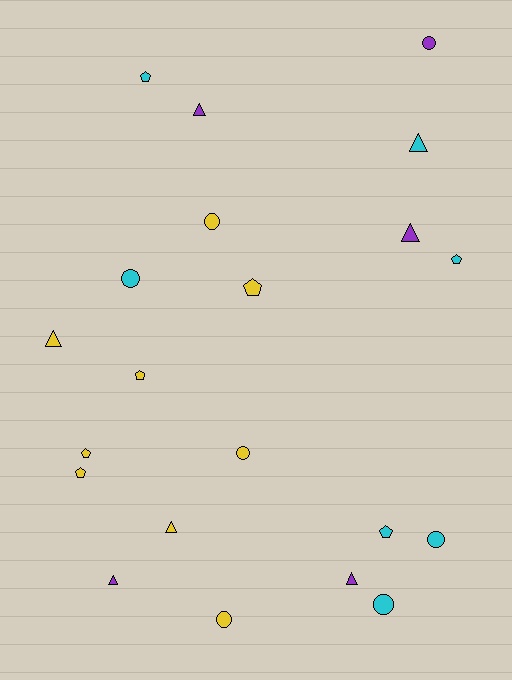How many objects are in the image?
There are 21 objects.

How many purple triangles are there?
There are 4 purple triangles.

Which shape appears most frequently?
Triangle, with 7 objects.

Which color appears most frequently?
Yellow, with 9 objects.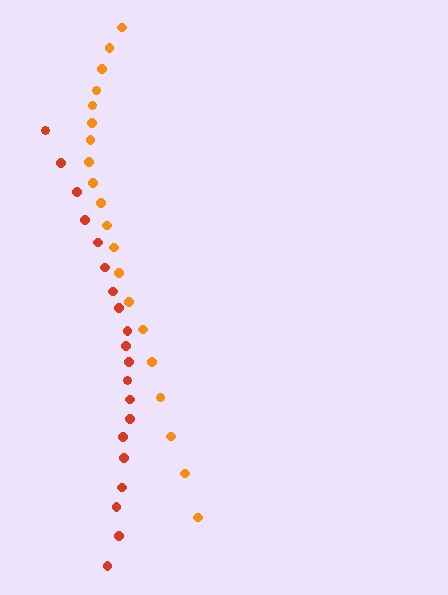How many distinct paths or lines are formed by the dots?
There are 2 distinct paths.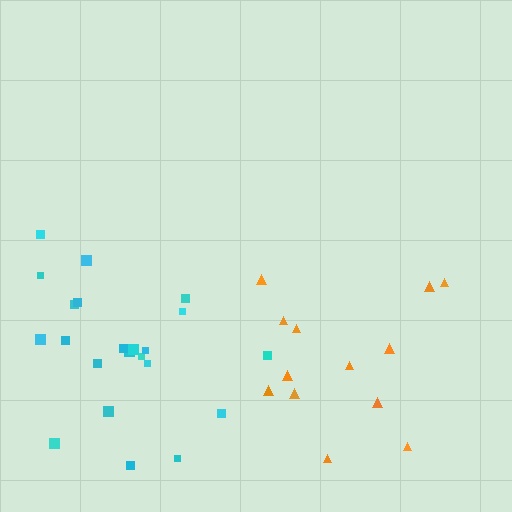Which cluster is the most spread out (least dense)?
Orange.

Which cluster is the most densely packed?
Cyan.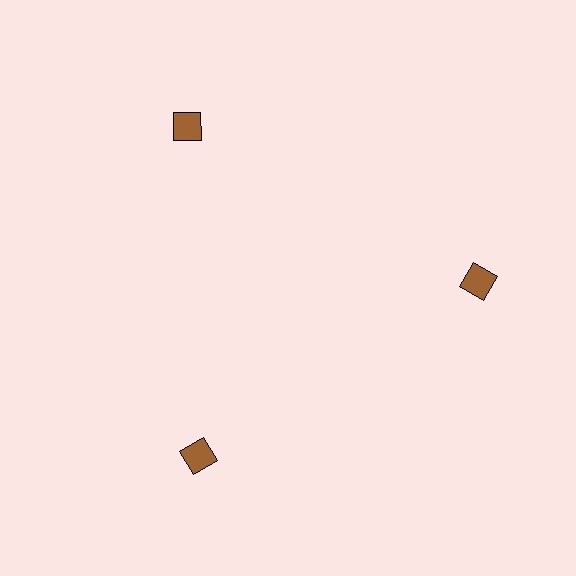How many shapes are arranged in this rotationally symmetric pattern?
There are 3 shapes, arranged in 3 groups of 1.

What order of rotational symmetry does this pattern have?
This pattern has 3-fold rotational symmetry.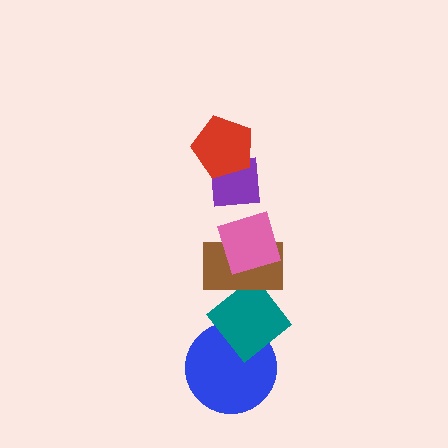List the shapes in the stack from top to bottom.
From top to bottom: the red pentagon, the purple square, the pink diamond, the brown rectangle, the teal diamond, the blue circle.